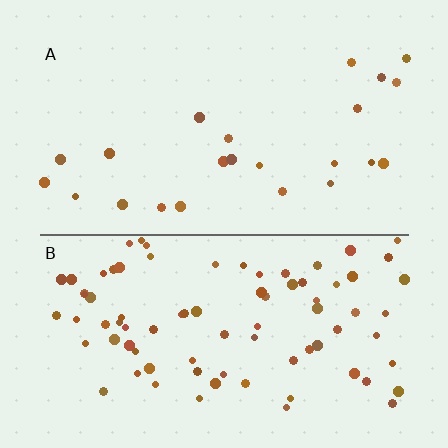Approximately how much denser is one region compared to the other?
Approximately 3.6× — region B over region A.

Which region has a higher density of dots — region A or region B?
B (the bottom).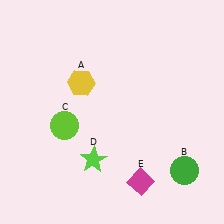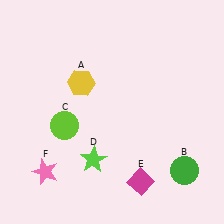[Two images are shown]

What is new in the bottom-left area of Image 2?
A pink star (F) was added in the bottom-left area of Image 2.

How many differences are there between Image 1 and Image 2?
There is 1 difference between the two images.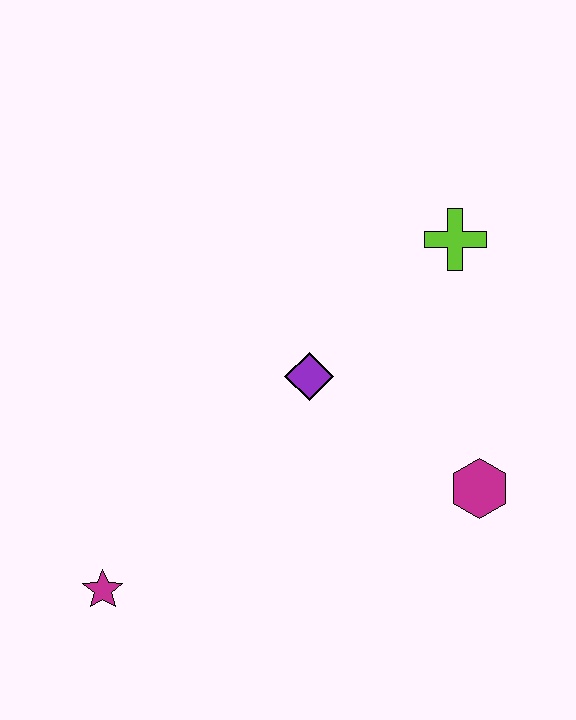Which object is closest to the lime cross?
The purple diamond is closest to the lime cross.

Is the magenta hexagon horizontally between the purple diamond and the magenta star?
No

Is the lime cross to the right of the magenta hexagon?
No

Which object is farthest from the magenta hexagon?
The magenta star is farthest from the magenta hexagon.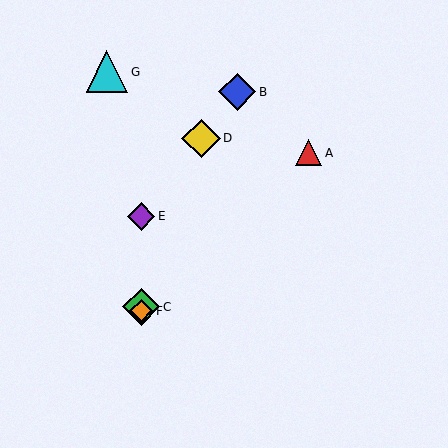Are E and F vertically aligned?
Yes, both are at x≈141.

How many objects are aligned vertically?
3 objects (C, E, F) are aligned vertically.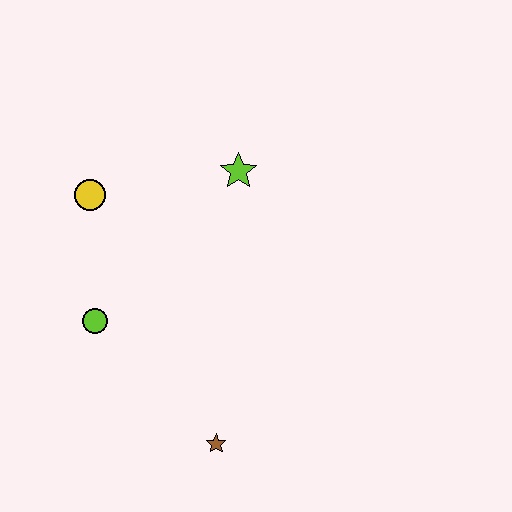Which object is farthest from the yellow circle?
The brown star is farthest from the yellow circle.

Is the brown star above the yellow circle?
No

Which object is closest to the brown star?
The lime circle is closest to the brown star.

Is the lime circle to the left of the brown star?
Yes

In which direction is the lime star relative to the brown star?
The lime star is above the brown star.